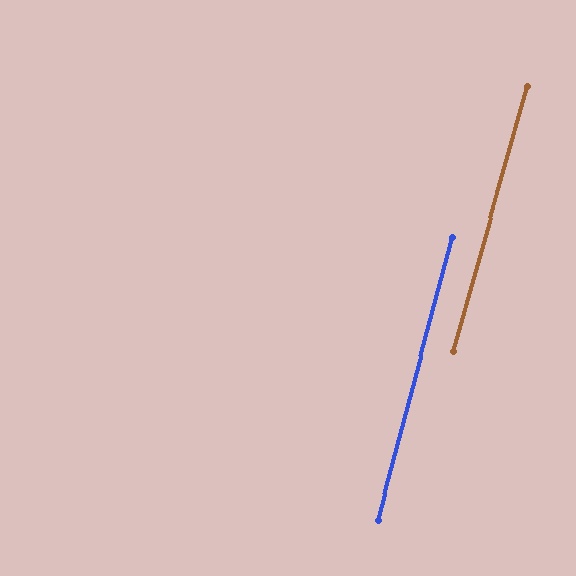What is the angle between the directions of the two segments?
Approximately 1 degree.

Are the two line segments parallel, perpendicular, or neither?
Parallel — their directions differ by only 0.6°.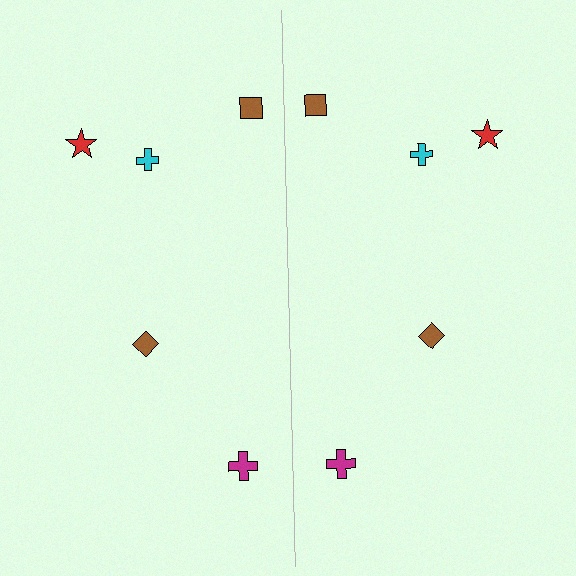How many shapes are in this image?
There are 10 shapes in this image.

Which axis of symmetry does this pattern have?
The pattern has a vertical axis of symmetry running through the center of the image.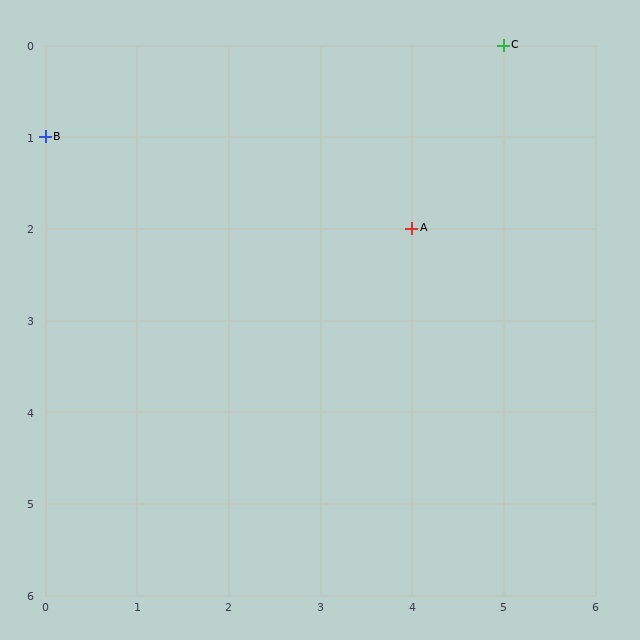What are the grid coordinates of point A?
Point A is at grid coordinates (4, 2).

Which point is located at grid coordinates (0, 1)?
Point B is at (0, 1).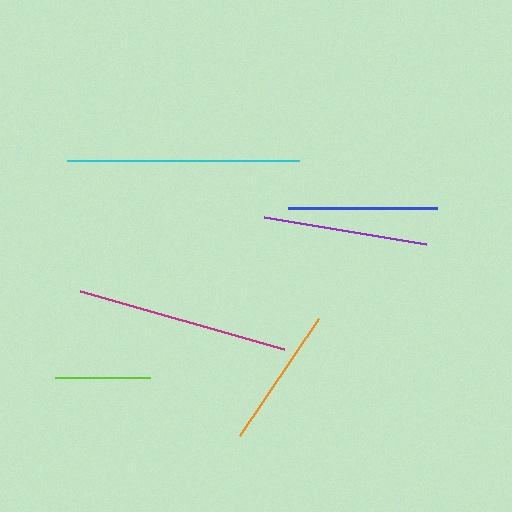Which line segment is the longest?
The cyan line is the longest at approximately 232 pixels.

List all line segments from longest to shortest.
From longest to shortest: cyan, magenta, purple, blue, orange, lime.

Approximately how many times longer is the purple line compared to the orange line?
The purple line is approximately 1.2 times the length of the orange line.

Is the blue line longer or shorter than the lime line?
The blue line is longer than the lime line.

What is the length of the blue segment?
The blue segment is approximately 149 pixels long.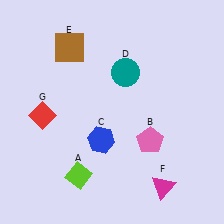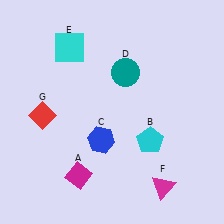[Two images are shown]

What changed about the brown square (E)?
In Image 1, E is brown. In Image 2, it changed to cyan.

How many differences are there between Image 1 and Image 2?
There are 3 differences between the two images.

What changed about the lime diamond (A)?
In Image 1, A is lime. In Image 2, it changed to magenta.